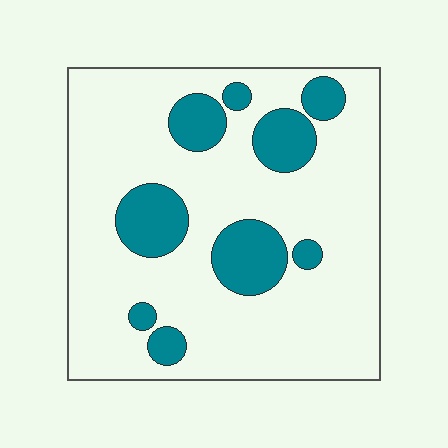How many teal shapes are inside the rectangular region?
9.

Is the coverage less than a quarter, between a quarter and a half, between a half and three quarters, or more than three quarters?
Less than a quarter.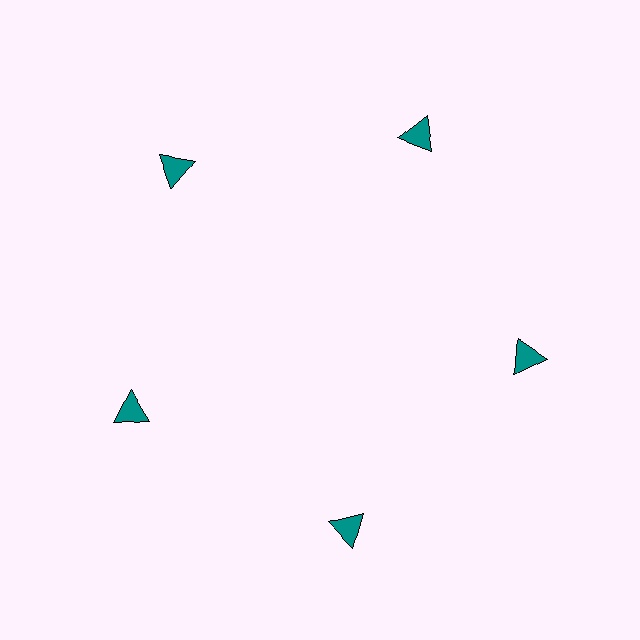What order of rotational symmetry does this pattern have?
This pattern has 5-fold rotational symmetry.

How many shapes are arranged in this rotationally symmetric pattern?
There are 5 shapes, arranged in 5 groups of 1.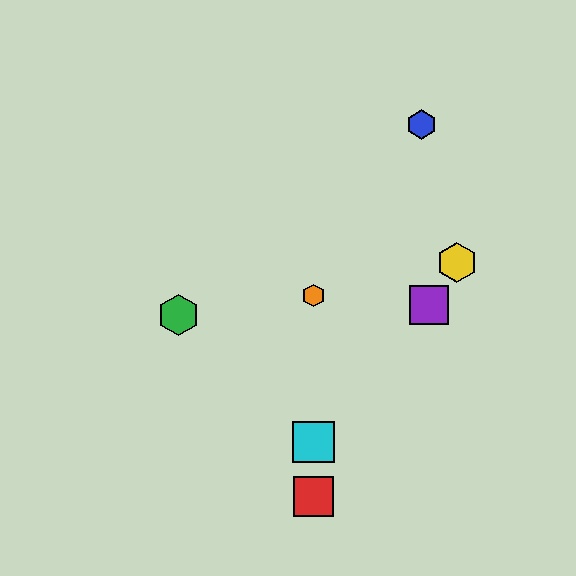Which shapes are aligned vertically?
The red square, the orange hexagon, the cyan square are aligned vertically.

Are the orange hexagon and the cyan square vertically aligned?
Yes, both are at x≈313.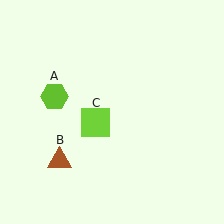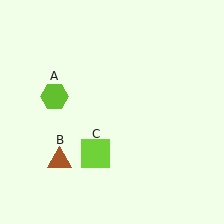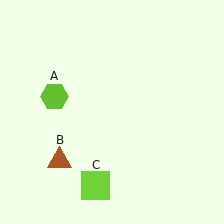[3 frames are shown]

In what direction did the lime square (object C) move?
The lime square (object C) moved down.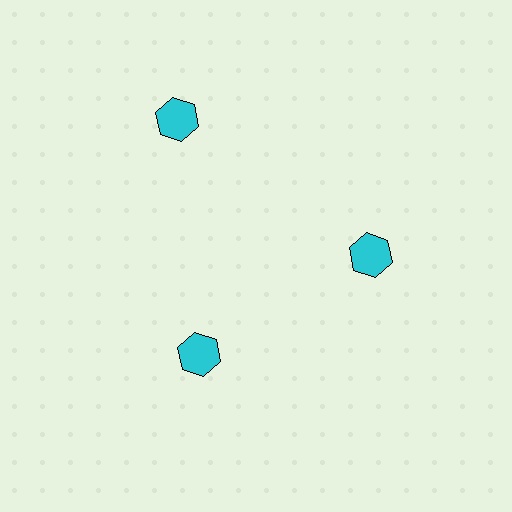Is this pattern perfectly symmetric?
No. The 3 cyan hexagons are arranged in a ring, but one element near the 11 o'clock position is pushed outward from the center, breaking the 3-fold rotational symmetry.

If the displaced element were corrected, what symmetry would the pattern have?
It would have 3-fold rotational symmetry — the pattern would map onto itself every 120 degrees.